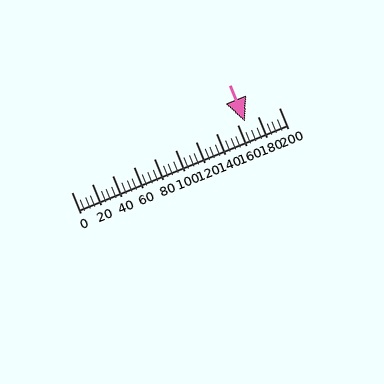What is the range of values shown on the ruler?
The ruler shows values from 0 to 200.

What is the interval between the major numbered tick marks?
The major tick marks are spaced 20 units apart.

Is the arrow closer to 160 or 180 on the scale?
The arrow is closer to 160.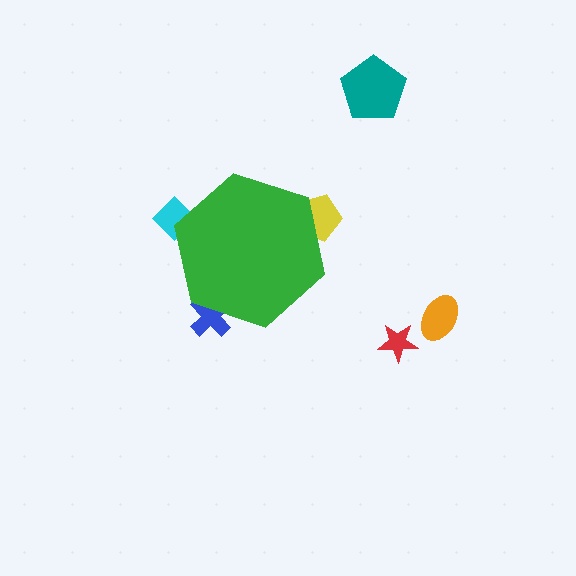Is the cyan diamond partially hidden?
Yes, the cyan diamond is partially hidden behind the green hexagon.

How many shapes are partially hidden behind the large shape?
3 shapes are partially hidden.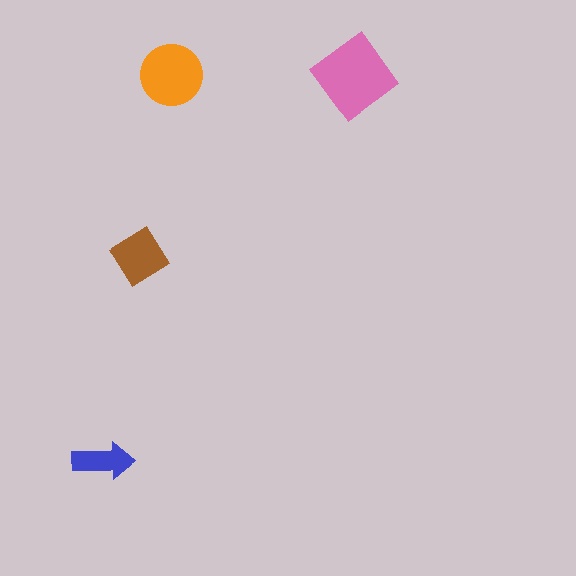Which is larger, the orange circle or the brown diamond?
The orange circle.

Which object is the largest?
The pink diamond.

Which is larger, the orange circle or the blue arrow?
The orange circle.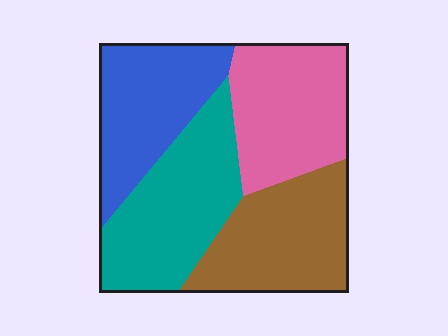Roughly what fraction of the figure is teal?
Teal covers 28% of the figure.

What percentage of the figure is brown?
Brown takes up about one quarter (1/4) of the figure.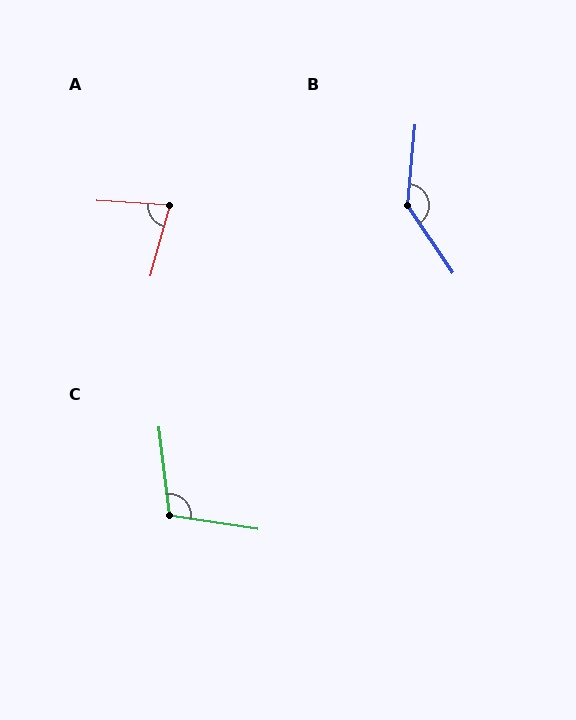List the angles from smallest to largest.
A (78°), C (105°), B (141°).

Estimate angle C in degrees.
Approximately 105 degrees.